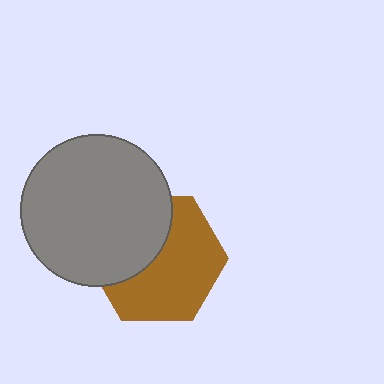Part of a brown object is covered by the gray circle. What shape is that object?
It is a hexagon.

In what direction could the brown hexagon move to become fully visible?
The brown hexagon could move toward the lower-right. That would shift it out from behind the gray circle entirely.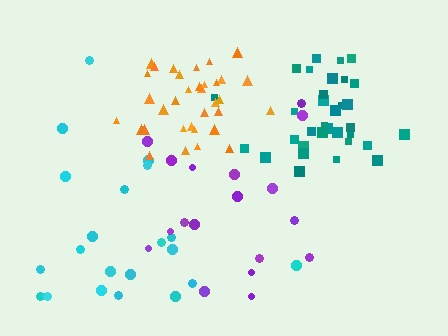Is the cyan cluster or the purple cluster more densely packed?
Purple.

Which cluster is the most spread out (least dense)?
Cyan.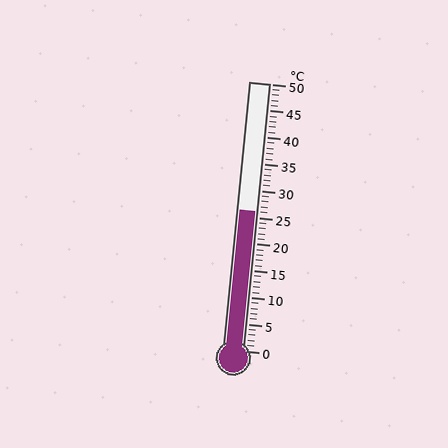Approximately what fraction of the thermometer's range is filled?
The thermometer is filled to approximately 50% of its range.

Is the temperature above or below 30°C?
The temperature is below 30°C.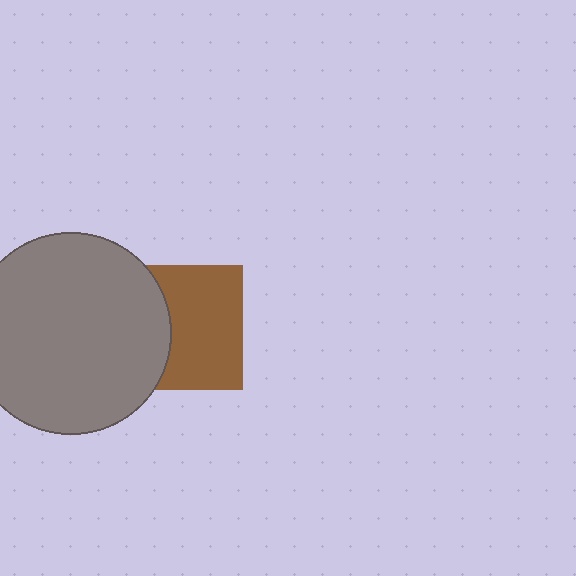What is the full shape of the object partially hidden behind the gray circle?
The partially hidden object is a brown square.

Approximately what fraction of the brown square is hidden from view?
Roughly 38% of the brown square is hidden behind the gray circle.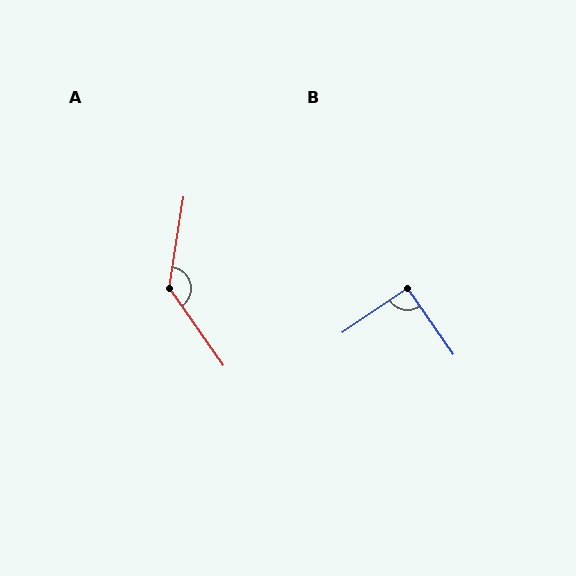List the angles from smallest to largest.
B (90°), A (136°).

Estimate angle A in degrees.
Approximately 136 degrees.